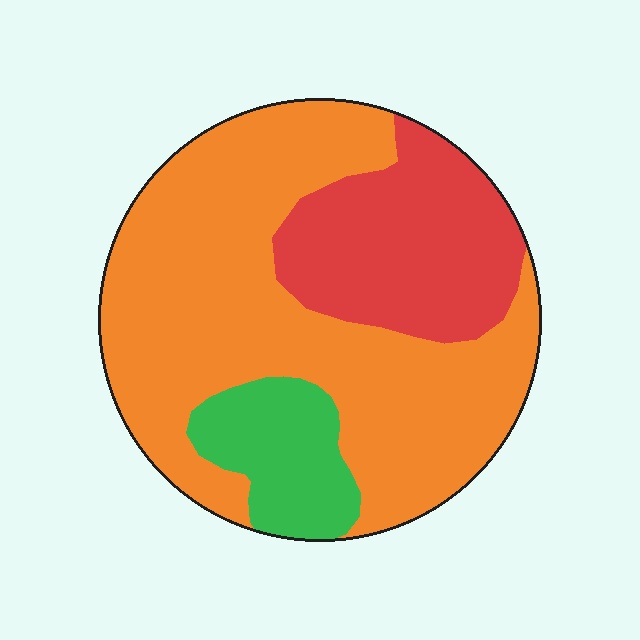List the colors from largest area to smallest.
From largest to smallest: orange, red, green.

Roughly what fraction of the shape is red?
Red takes up less than a quarter of the shape.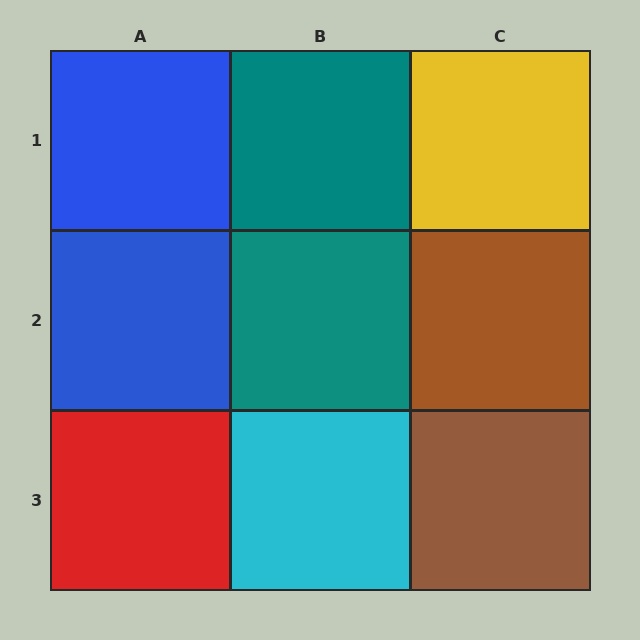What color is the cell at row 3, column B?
Cyan.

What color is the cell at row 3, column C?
Brown.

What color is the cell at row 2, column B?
Teal.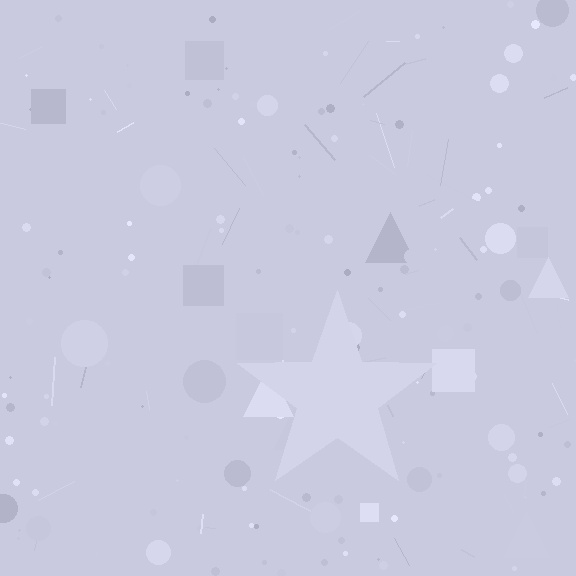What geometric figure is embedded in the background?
A star is embedded in the background.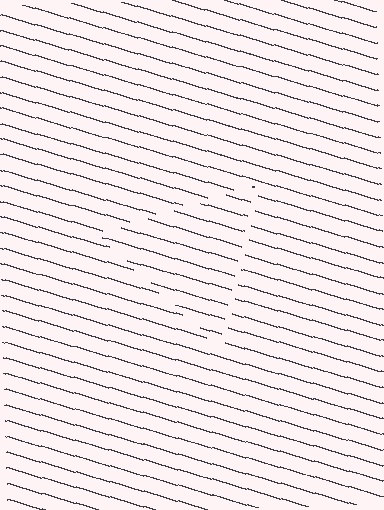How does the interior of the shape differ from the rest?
The interior of the shape contains the same grating, shifted by half a period — the contour is defined by the phase discontinuity where line-ends from the inner and outer gratings abut.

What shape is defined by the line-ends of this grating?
An illusory triangle. The interior of the shape contains the same grating, shifted by half a period — the contour is defined by the phase discontinuity where line-ends from the inner and outer gratings abut.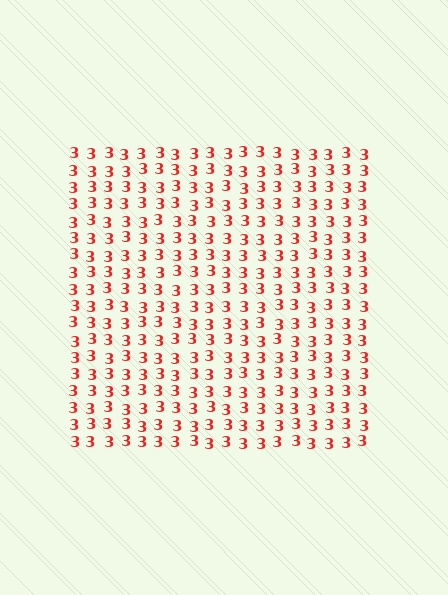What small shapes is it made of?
It is made of small digit 3's.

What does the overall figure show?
The overall figure shows a square.